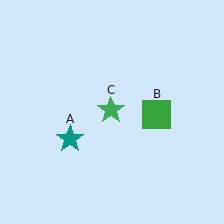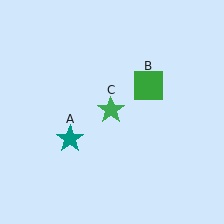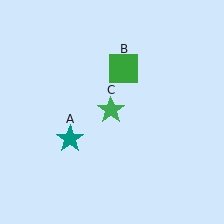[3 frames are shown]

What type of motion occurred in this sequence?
The green square (object B) rotated counterclockwise around the center of the scene.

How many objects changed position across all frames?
1 object changed position: green square (object B).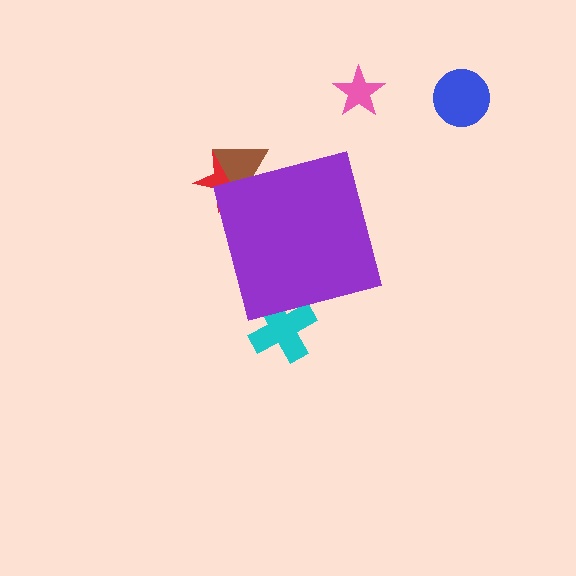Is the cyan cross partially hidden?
Yes, the cyan cross is partially hidden behind the purple square.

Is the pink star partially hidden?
No, the pink star is fully visible.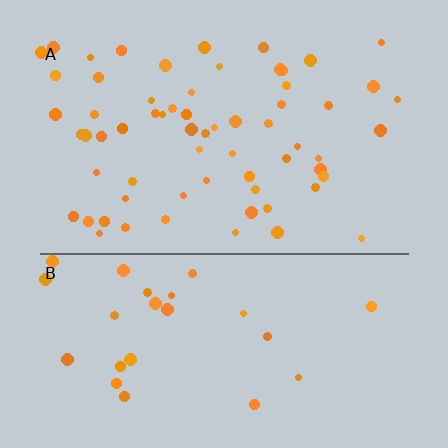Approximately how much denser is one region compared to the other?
Approximately 2.4× — region A over region B.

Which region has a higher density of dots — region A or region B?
A (the top).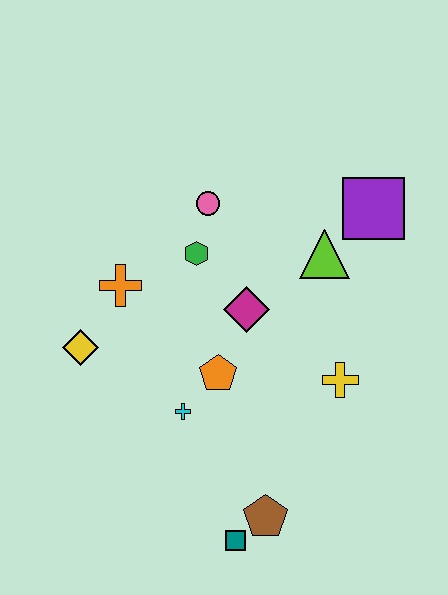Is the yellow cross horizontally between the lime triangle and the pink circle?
No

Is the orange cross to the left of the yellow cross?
Yes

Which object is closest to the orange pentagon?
The cyan cross is closest to the orange pentagon.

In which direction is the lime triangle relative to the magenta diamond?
The lime triangle is to the right of the magenta diamond.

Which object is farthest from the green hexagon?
The teal square is farthest from the green hexagon.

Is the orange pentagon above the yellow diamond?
No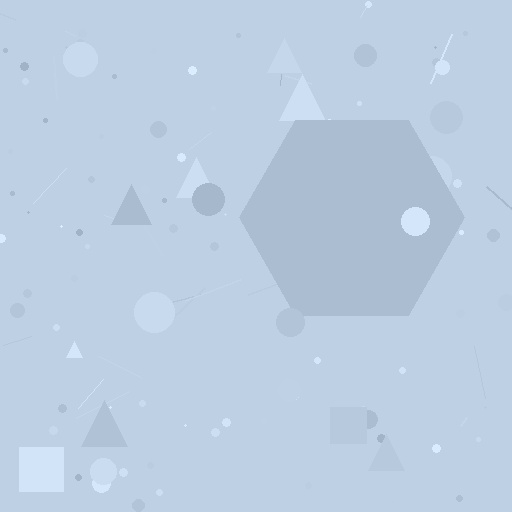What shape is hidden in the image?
A hexagon is hidden in the image.